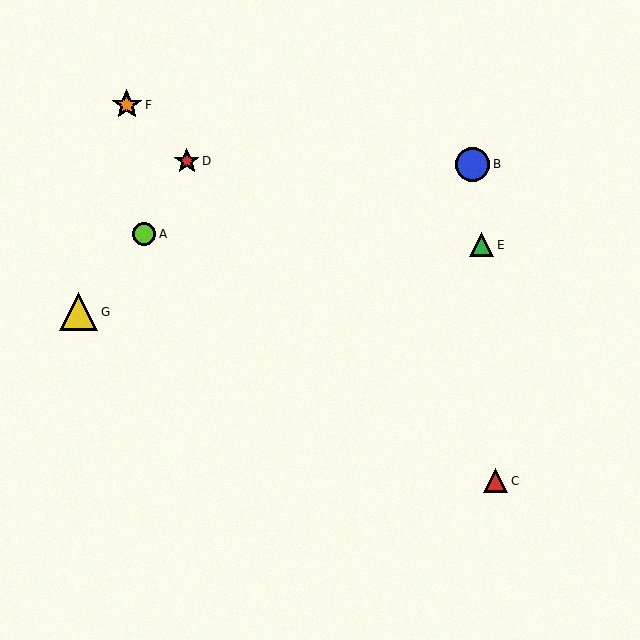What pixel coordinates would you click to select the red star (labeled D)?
Click at (187, 161) to select the red star D.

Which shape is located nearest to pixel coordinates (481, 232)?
The green triangle (labeled E) at (482, 245) is nearest to that location.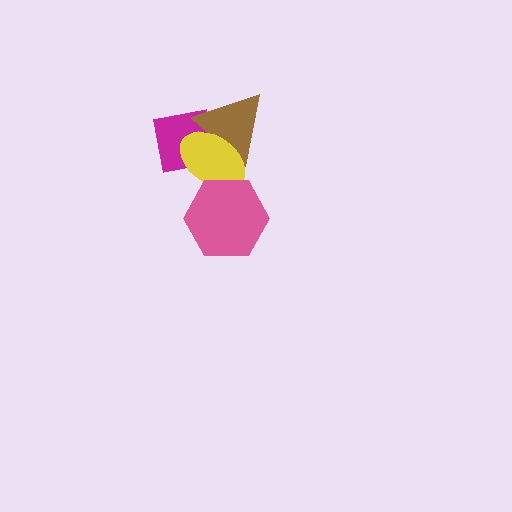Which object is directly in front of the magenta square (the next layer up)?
The brown triangle is directly in front of the magenta square.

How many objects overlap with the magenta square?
2 objects overlap with the magenta square.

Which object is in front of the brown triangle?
The yellow ellipse is in front of the brown triangle.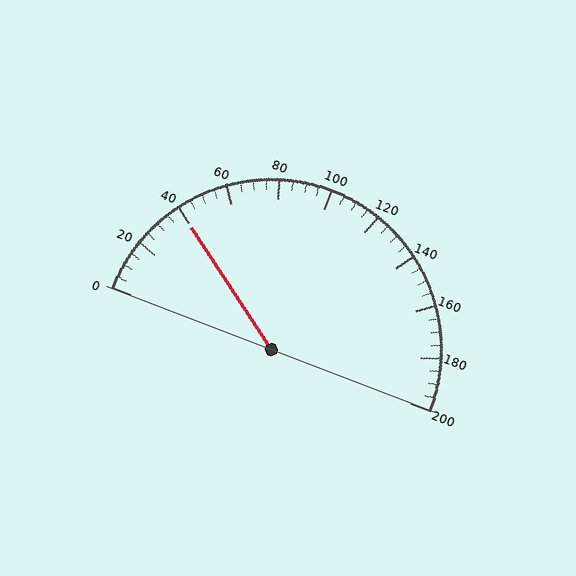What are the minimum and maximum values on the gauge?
The gauge ranges from 0 to 200.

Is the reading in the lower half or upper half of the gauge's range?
The reading is in the lower half of the range (0 to 200).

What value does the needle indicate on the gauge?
The needle indicates approximately 40.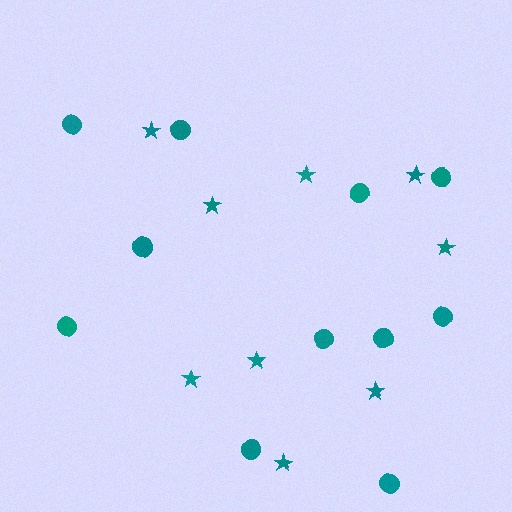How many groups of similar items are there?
There are 2 groups: one group of stars (9) and one group of circles (11).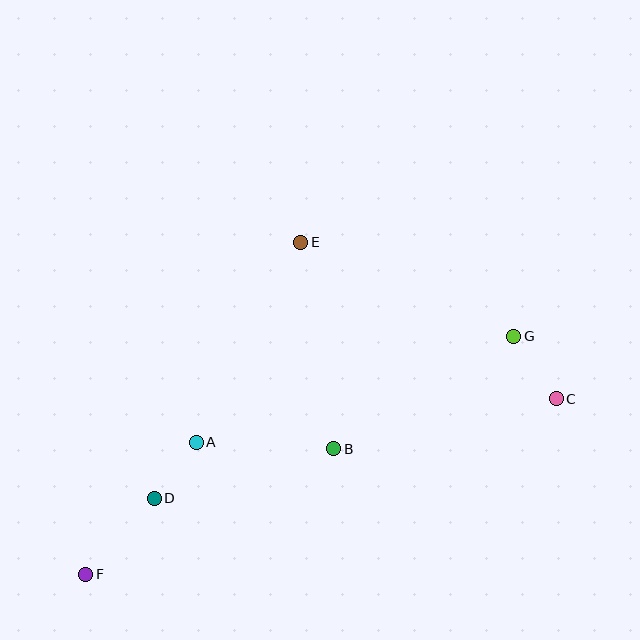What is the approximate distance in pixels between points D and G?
The distance between D and G is approximately 394 pixels.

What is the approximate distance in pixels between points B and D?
The distance between B and D is approximately 186 pixels.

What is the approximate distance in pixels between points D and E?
The distance between D and E is approximately 295 pixels.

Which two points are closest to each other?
Points A and D are closest to each other.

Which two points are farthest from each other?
Points C and F are farthest from each other.